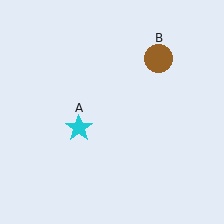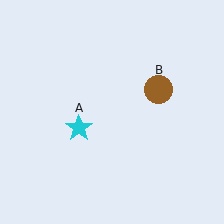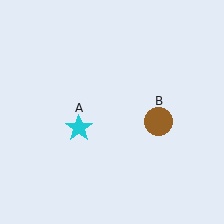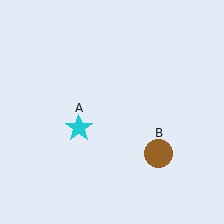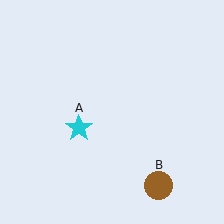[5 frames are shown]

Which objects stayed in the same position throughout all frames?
Cyan star (object A) remained stationary.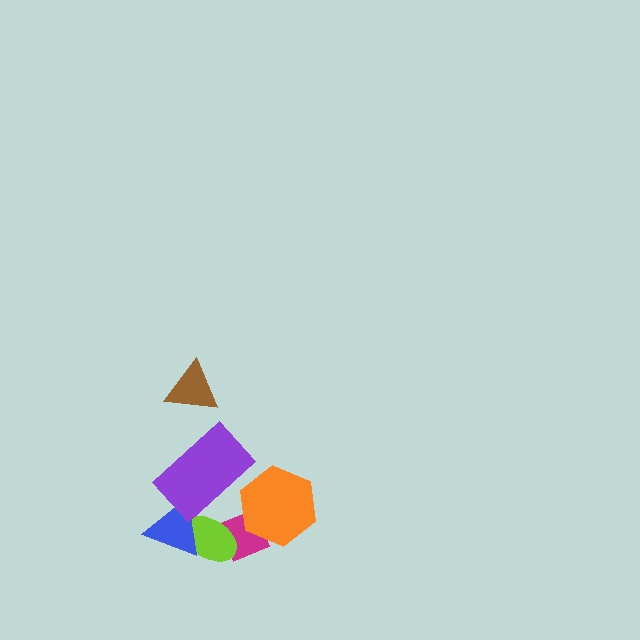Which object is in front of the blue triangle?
The purple rectangle is in front of the blue triangle.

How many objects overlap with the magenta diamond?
2 objects overlap with the magenta diamond.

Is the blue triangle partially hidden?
Yes, it is partially covered by another shape.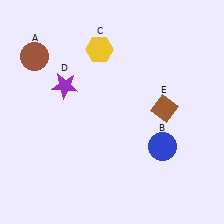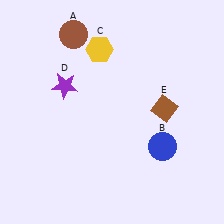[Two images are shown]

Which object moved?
The brown circle (A) moved right.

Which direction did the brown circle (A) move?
The brown circle (A) moved right.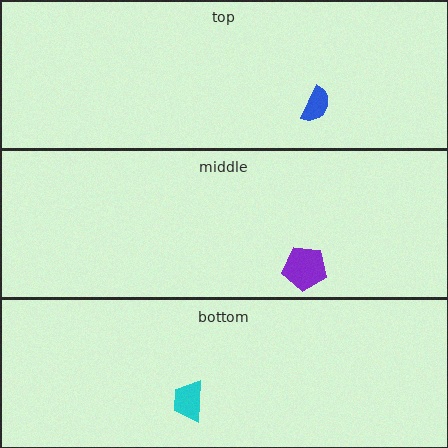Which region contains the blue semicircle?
The top region.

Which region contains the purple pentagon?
The middle region.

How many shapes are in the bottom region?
1.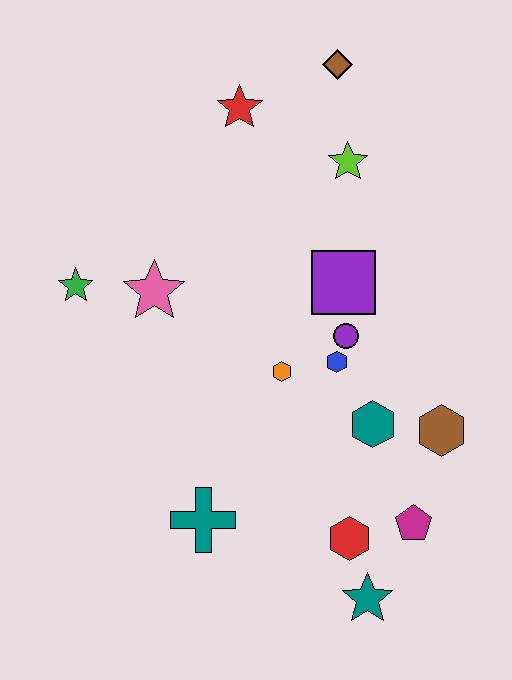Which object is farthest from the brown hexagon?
The green star is farthest from the brown hexagon.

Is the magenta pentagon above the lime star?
No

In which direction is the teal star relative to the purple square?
The teal star is below the purple square.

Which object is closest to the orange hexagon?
The blue hexagon is closest to the orange hexagon.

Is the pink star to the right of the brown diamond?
No